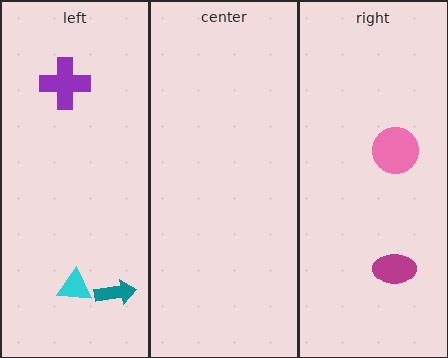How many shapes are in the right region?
2.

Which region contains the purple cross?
The left region.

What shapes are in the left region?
The teal arrow, the cyan triangle, the purple cross.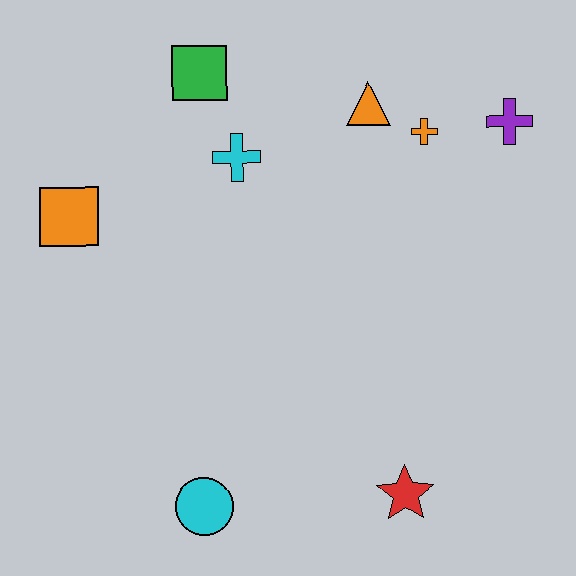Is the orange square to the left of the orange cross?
Yes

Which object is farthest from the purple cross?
The cyan circle is farthest from the purple cross.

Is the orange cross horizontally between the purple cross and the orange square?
Yes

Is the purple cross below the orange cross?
No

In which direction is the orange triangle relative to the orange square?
The orange triangle is to the right of the orange square.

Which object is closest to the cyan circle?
The red star is closest to the cyan circle.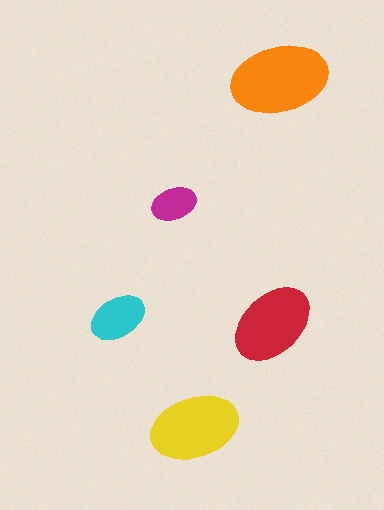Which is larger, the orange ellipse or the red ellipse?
The orange one.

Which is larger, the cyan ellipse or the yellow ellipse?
The yellow one.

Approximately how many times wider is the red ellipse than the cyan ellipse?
About 1.5 times wider.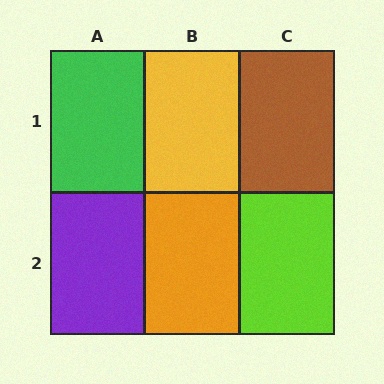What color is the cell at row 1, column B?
Yellow.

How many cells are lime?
1 cell is lime.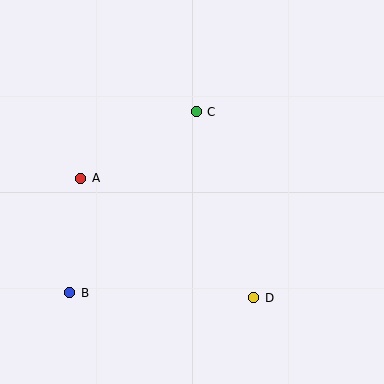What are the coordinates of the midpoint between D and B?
The midpoint between D and B is at (162, 295).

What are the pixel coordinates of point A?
Point A is at (81, 178).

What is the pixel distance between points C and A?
The distance between C and A is 133 pixels.